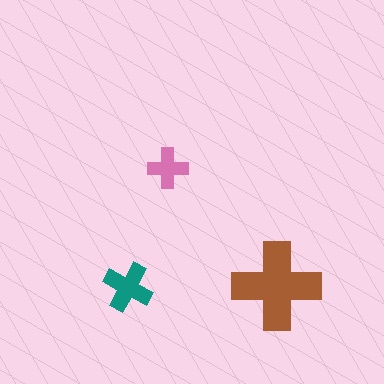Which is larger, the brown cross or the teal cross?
The brown one.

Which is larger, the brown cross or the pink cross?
The brown one.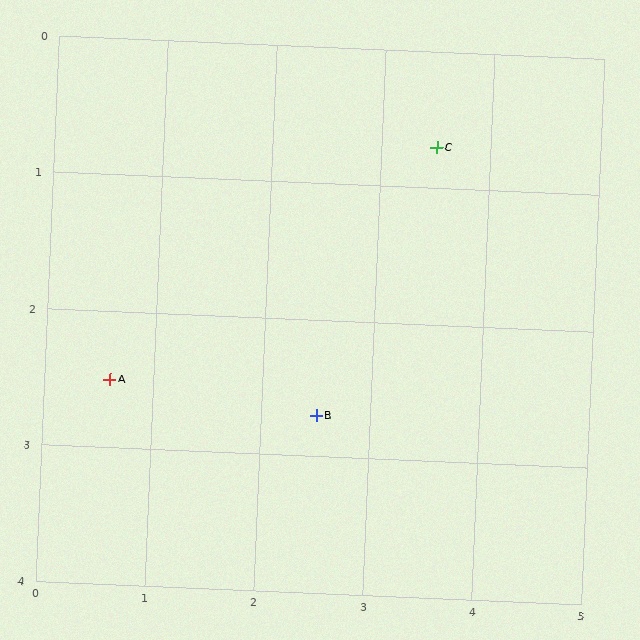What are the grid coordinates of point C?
Point C is at approximately (3.5, 0.7).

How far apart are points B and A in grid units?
Points B and A are about 1.9 grid units apart.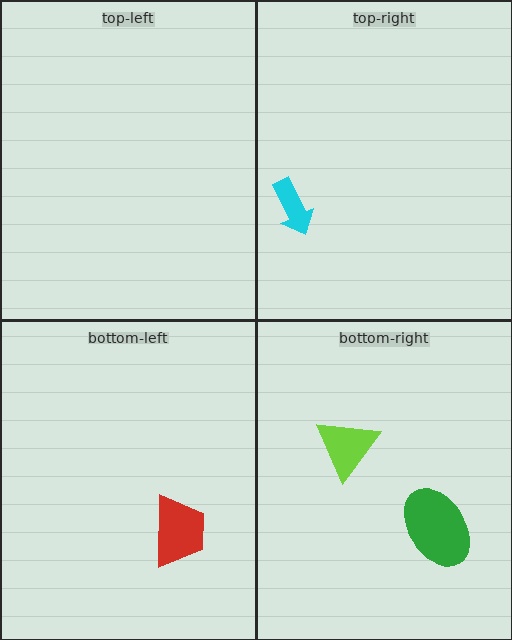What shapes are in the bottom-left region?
The red trapezoid.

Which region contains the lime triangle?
The bottom-right region.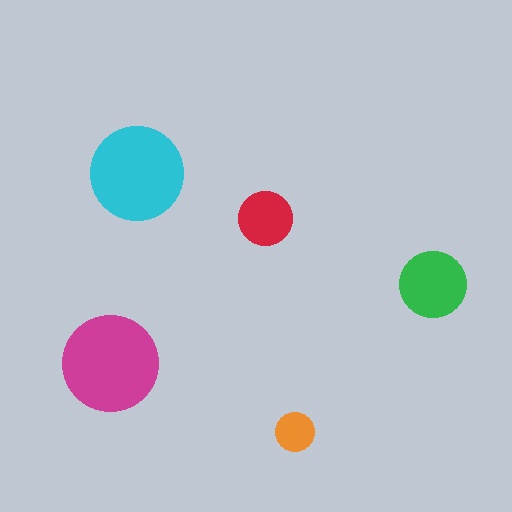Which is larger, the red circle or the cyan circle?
The cyan one.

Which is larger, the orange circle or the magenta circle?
The magenta one.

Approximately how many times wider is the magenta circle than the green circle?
About 1.5 times wider.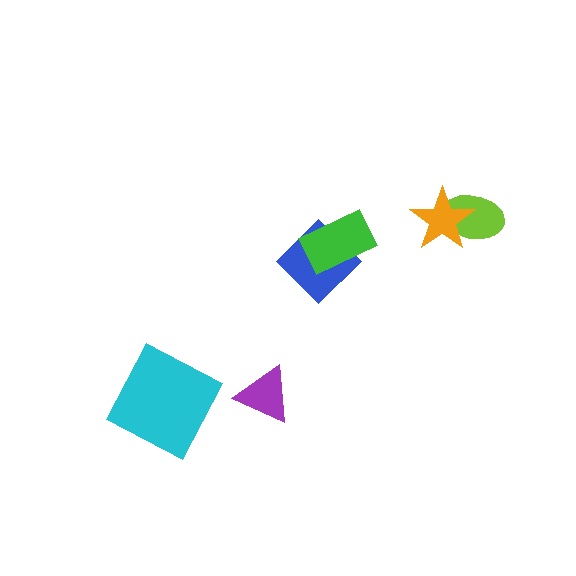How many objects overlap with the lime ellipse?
1 object overlaps with the lime ellipse.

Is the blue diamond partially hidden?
Yes, it is partially covered by another shape.